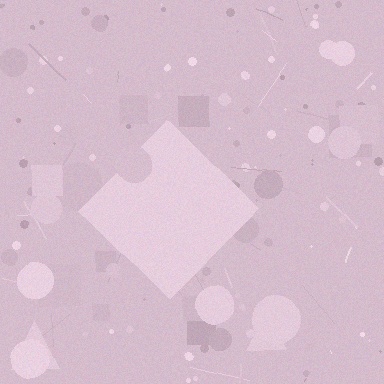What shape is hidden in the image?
A diamond is hidden in the image.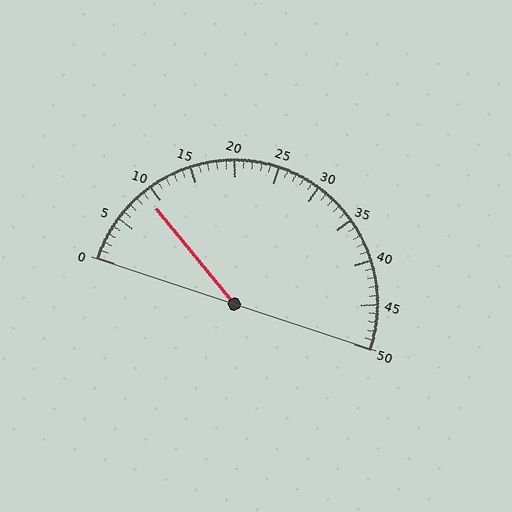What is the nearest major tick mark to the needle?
The nearest major tick mark is 10.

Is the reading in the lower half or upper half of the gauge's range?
The reading is in the lower half of the range (0 to 50).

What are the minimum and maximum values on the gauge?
The gauge ranges from 0 to 50.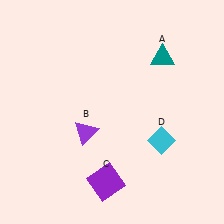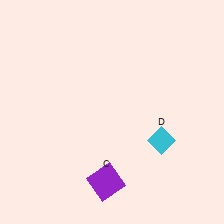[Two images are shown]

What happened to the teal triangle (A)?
The teal triangle (A) was removed in Image 2. It was in the top-right area of Image 1.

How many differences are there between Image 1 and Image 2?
There are 2 differences between the two images.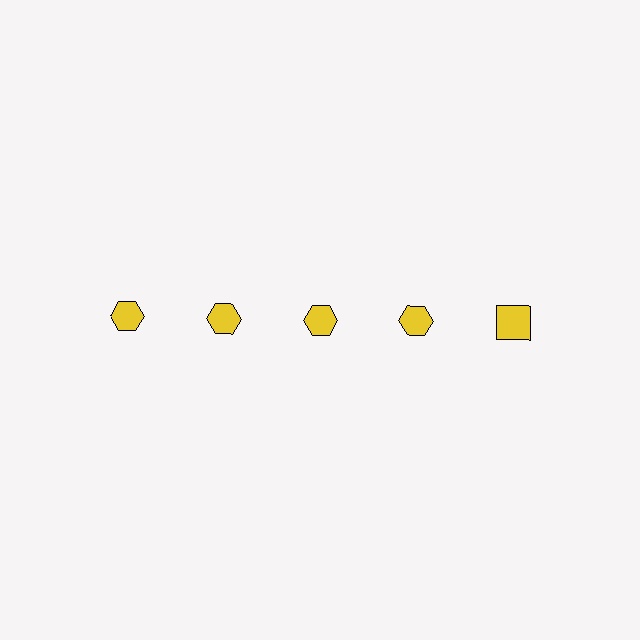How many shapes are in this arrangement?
There are 5 shapes arranged in a grid pattern.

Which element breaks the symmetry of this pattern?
The yellow square in the top row, rightmost column breaks the symmetry. All other shapes are yellow hexagons.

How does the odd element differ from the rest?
It has a different shape: square instead of hexagon.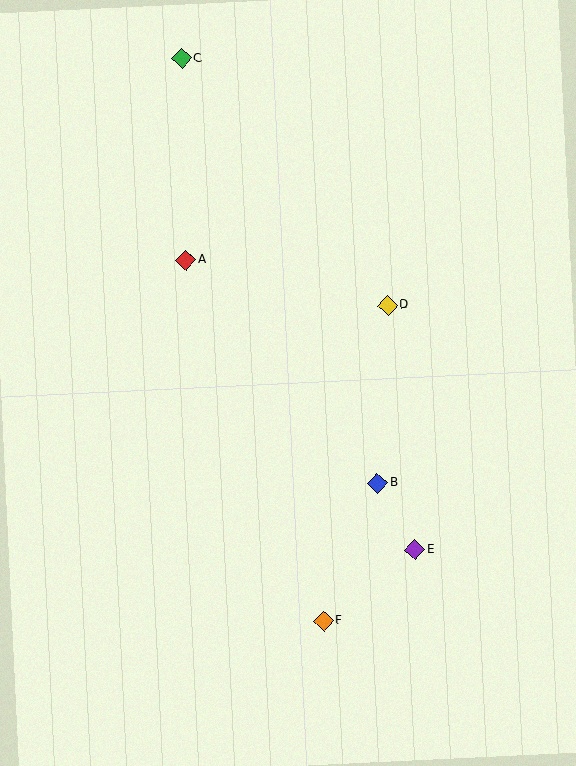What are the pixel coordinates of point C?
Point C is at (181, 58).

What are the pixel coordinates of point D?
Point D is at (388, 305).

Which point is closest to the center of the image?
Point D at (388, 305) is closest to the center.